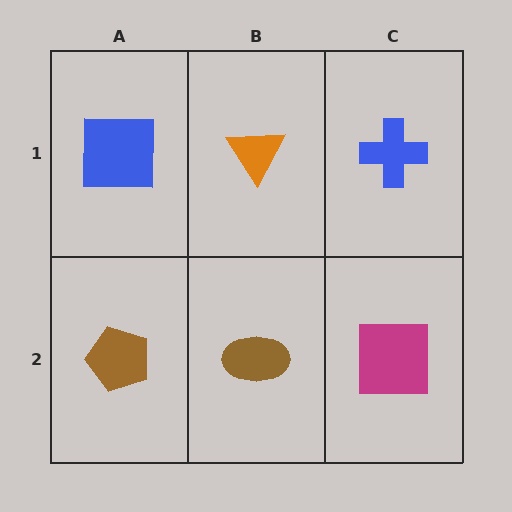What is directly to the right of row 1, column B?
A blue cross.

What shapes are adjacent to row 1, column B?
A brown ellipse (row 2, column B), a blue square (row 1, column A), a blue cross (row 1, column C).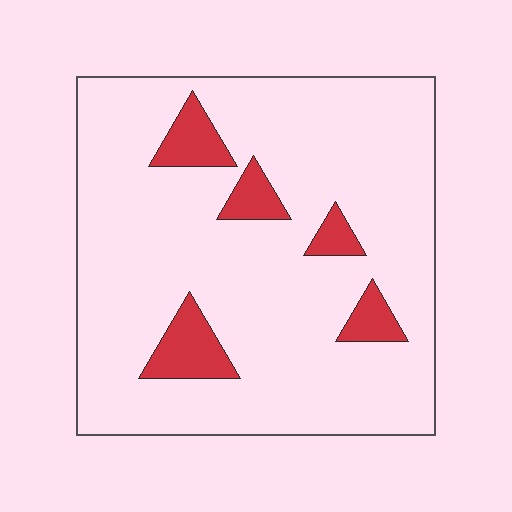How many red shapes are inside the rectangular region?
5.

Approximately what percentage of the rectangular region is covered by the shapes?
Approximately 10%.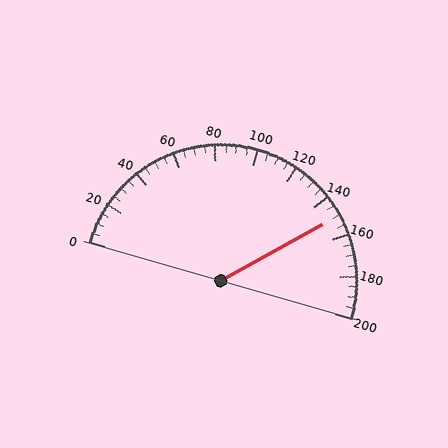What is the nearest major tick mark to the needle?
The nearest major tick mark is 160.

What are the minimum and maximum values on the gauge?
The gauge ranges from 0 to 200.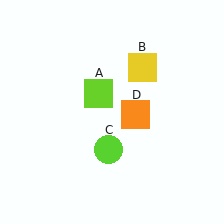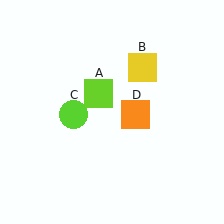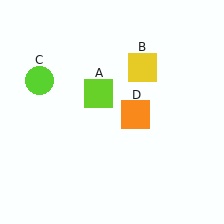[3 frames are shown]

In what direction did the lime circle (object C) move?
The lime circle (object C) moved up and to the left.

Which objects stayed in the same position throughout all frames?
Lime square (object A) and yellow square (object B) and orange square (object D) remained stationary.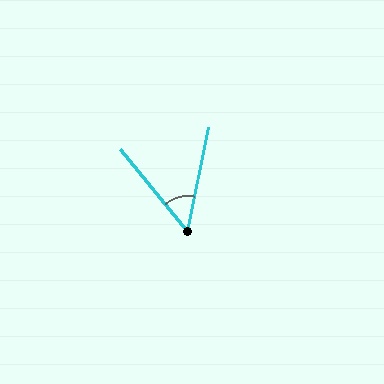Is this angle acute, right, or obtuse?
It is acute.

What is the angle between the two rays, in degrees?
Approximately 51 degrees.